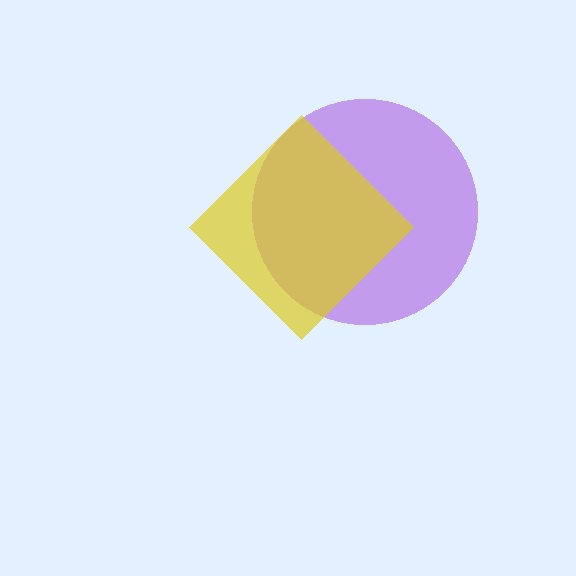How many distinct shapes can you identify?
There are 2 distinct shapes: a purple circle, a yellow diamond.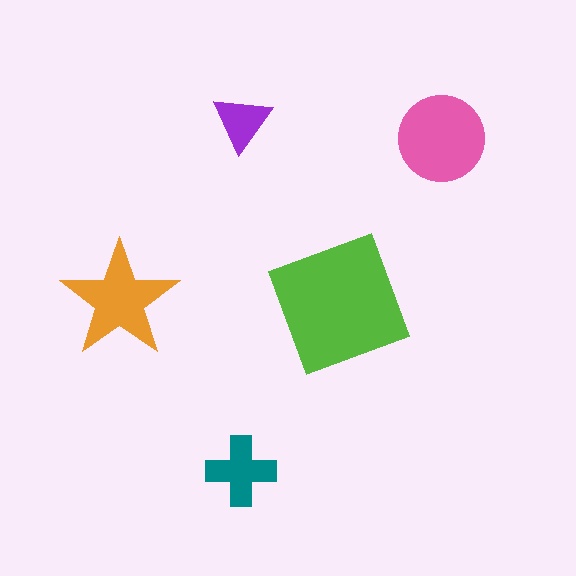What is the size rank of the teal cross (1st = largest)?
4th.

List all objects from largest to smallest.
The lime square, the pink circle, the orange star, the teal cross, the purple triangle.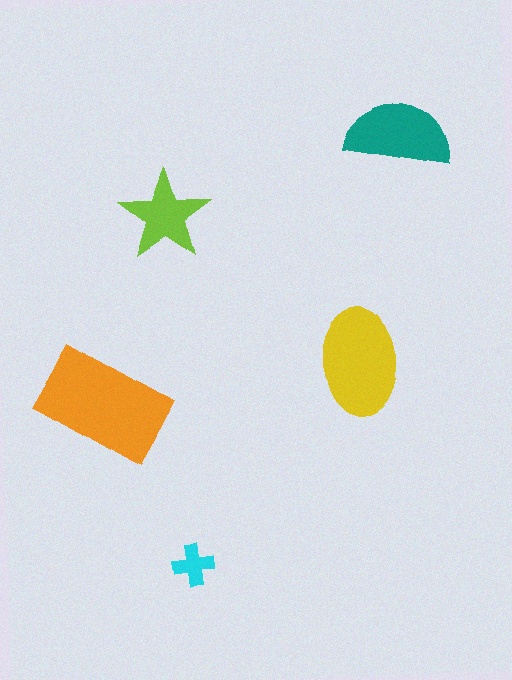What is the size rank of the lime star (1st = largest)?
4th.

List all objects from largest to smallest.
The orange rectangle, the yellow ellipse, the teal semicircle, the lime star, the cyan cross.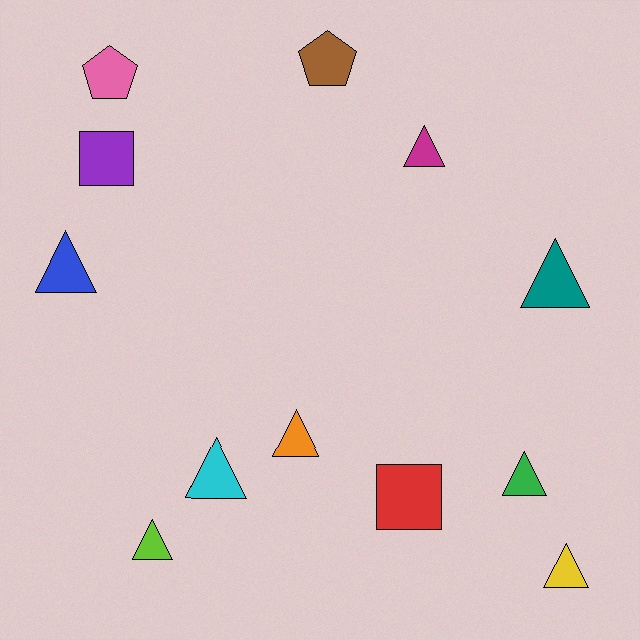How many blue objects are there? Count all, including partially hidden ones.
There is 1 blue object.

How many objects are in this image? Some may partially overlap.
There are 12 objects.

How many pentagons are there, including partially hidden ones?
There are 2 pentagons.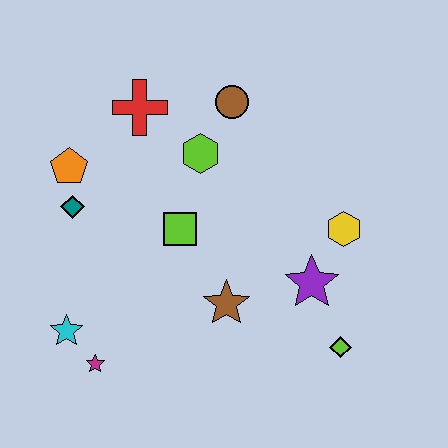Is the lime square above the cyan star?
Yes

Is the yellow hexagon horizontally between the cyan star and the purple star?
No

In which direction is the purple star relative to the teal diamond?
The purple star is to the right of the teal diamond.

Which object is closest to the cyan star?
The magenta star is closest to the cyan star.